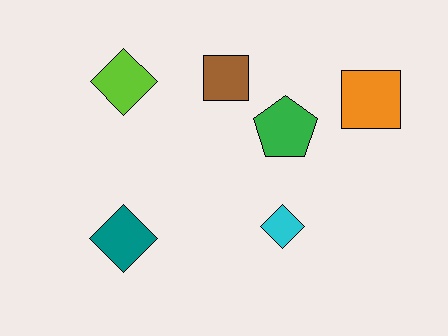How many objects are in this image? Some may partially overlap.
There are 6 objects.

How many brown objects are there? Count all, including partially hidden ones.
There is 1 brown object.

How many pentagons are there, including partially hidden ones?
There is 1 pentagon.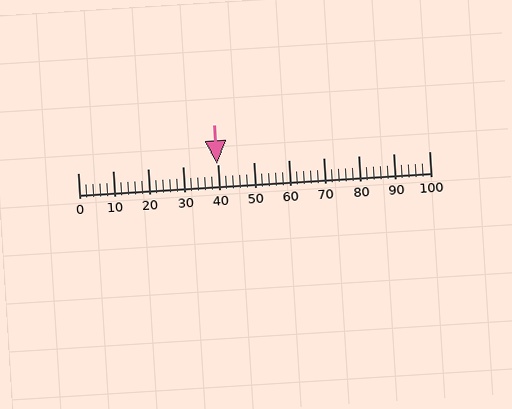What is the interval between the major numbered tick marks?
The major tick marks are spaced 10 units apart.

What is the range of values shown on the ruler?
The ruler shows values from 0 to 100.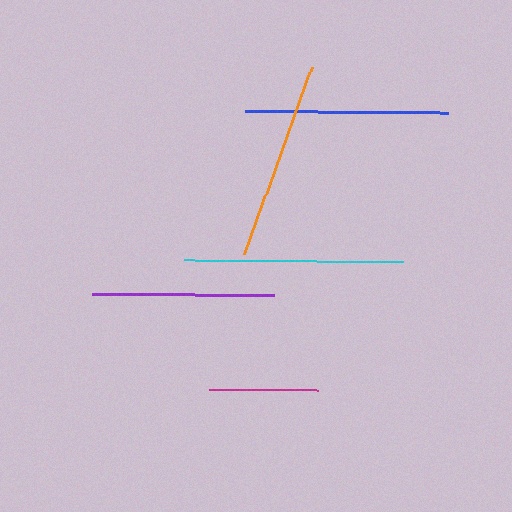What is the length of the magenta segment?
The magenta segment is approximately 109 pixels long.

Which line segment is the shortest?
The magenta line is the shortest at approximately 109 pixels.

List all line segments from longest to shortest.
From longest to shortest: cyan, blue, orange, purple, magenta.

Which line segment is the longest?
The cyan line is the longest at approximately 219 pixels.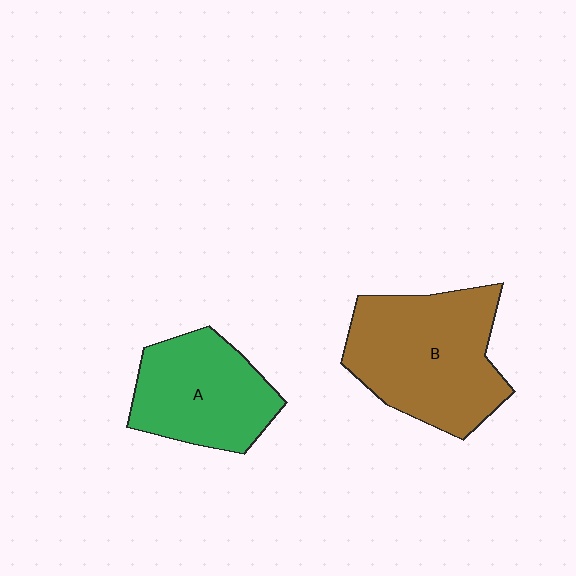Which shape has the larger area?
Shape B (brown).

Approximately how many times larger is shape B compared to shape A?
Approximately 1.3 times.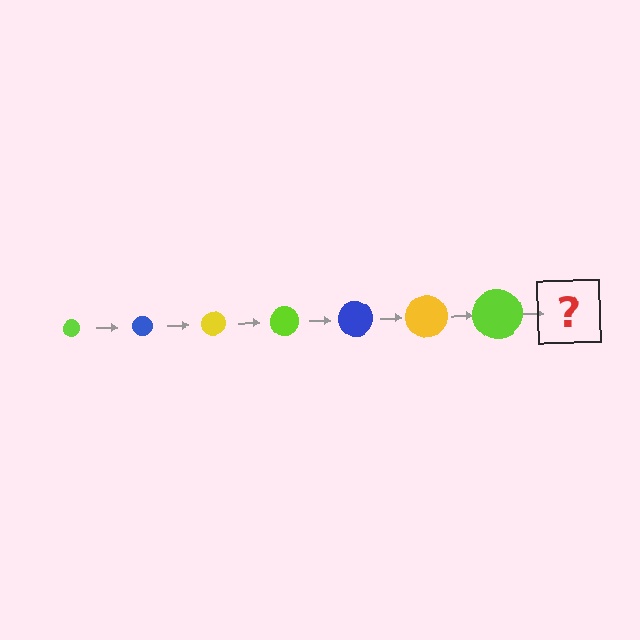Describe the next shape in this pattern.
It should be a blue circle, larger than the previous one.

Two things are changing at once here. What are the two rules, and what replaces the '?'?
The two rules are that the circle grows larger each step and the color cycles through lime, blue, and yellow. The '?' should be a blue circle, larger than the previous one.